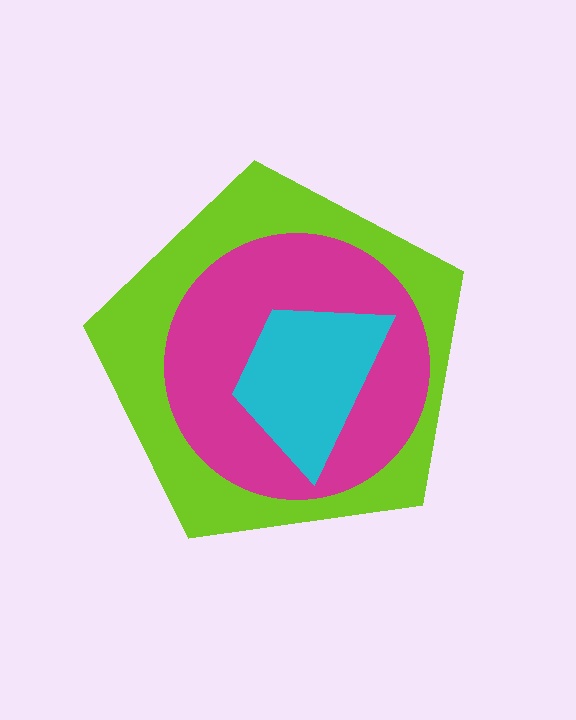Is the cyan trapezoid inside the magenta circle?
Yes.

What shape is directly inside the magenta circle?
The cyan trapezoid.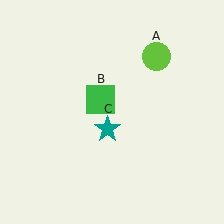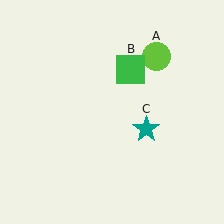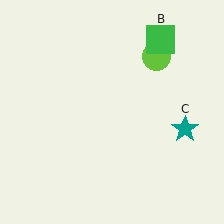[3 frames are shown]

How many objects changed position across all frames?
2 objects changed position: green square (object B), teal star (object C).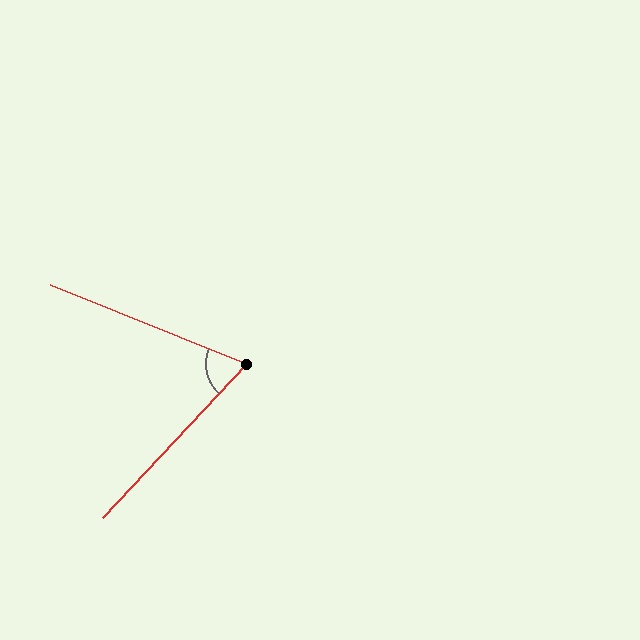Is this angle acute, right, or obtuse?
It is acute.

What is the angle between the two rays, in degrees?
Approximately 69 degrees.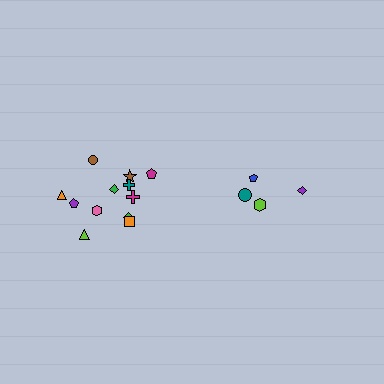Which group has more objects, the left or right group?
The left group.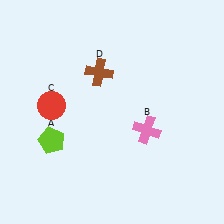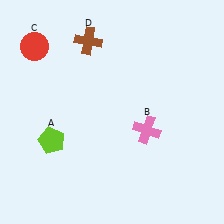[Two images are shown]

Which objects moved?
The objects that moved are: the red circle (C), the brown cross (D).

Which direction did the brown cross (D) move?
The brown cross (D) moved up.